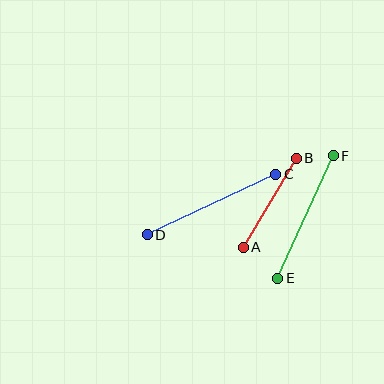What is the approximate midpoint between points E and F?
The midpoint is at approximately (305, 217) pixels.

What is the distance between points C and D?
The distance is approximately 142 pixels.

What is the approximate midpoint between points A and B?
The midpoint is at approximately (270, 203) pixels.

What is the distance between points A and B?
The distance is approximately 103 pixels.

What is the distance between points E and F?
The distance is approximately 134 pixels.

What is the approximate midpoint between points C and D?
The midpoint is at approximately (211, 205) pixels.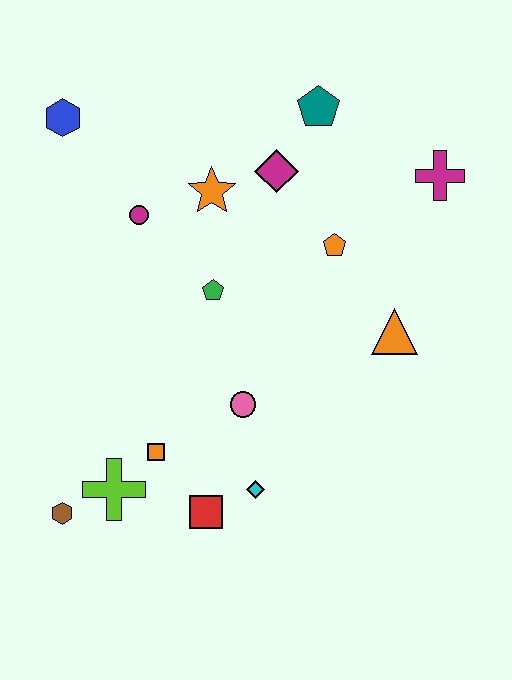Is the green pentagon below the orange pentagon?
Yes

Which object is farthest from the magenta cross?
The brown hexagon is farthest from the magenta cross.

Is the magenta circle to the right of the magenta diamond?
No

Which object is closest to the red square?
The cyan diamond is closest to the red square.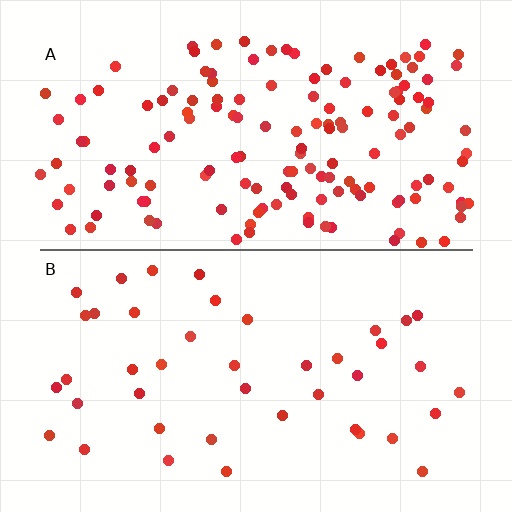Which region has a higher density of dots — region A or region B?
A (the top).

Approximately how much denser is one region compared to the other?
Approximately 3.5× — region A over region B.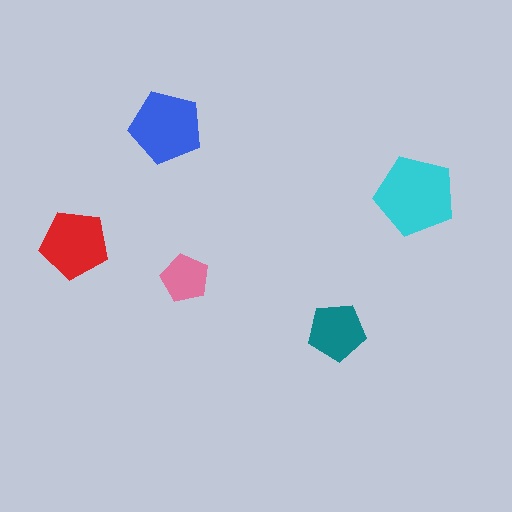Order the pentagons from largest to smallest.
the cyan one, the blue one, the red one, the teal one, the pink one.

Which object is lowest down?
The teal pentagon is bottommost.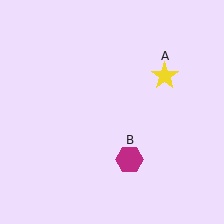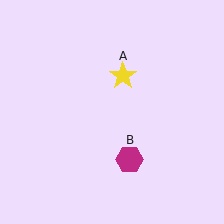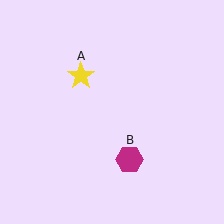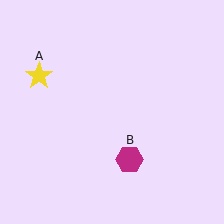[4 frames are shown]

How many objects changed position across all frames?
1 object changed position: yellow star (object A).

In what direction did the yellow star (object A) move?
The yellow star (object A) moved left.